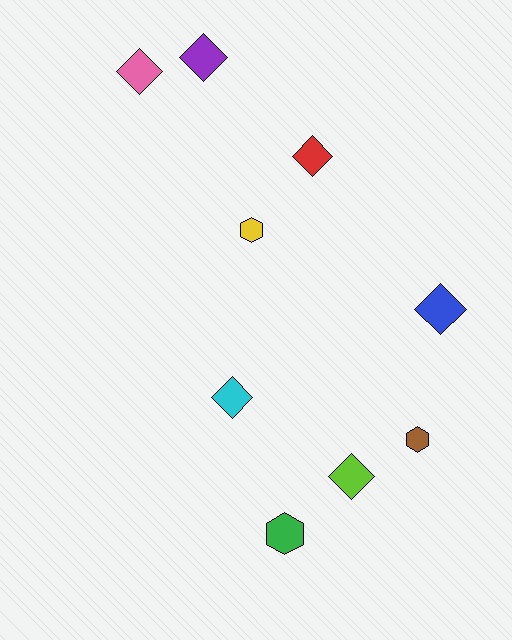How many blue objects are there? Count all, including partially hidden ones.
There is 1 blue object.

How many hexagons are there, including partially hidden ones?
There are 3 hexagons.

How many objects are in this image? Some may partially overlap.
There are 9 objects.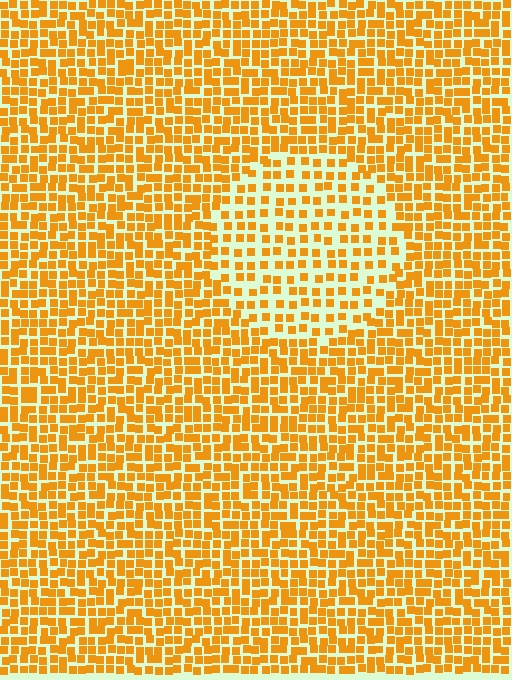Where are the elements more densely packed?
The elements are more densely packed outside the circle boundary.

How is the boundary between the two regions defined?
The boundary is defined by a change in element density (approximately 1.8x ratio). All elements are the same color, size, and shape.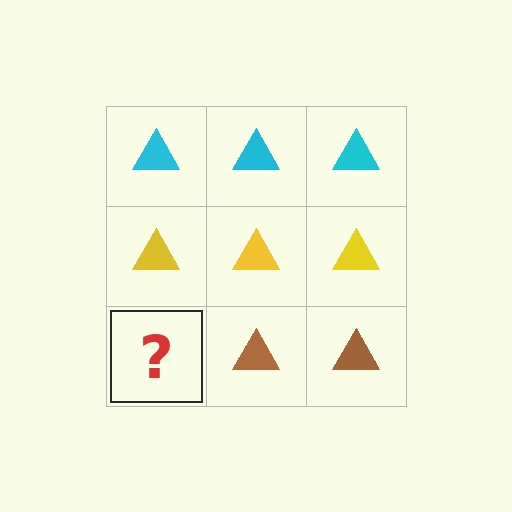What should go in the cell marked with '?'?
The missing cell should contain a brown triangle.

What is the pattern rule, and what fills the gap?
The rule is that each row has a consistent color. The gap should be filled with a brown triangle.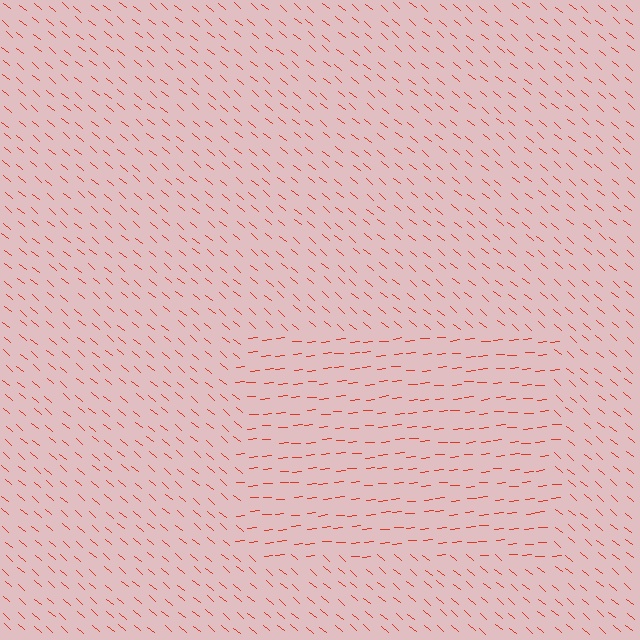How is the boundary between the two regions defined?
The boundary is defined purely by a change in line orientation (approximately 45 degrees difference). All lines are the same color and thickness.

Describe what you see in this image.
The image is filled with small red line segments. A rectangle region in the image has lines oriented differently from the surrounding lines, creating a visible texture boundary.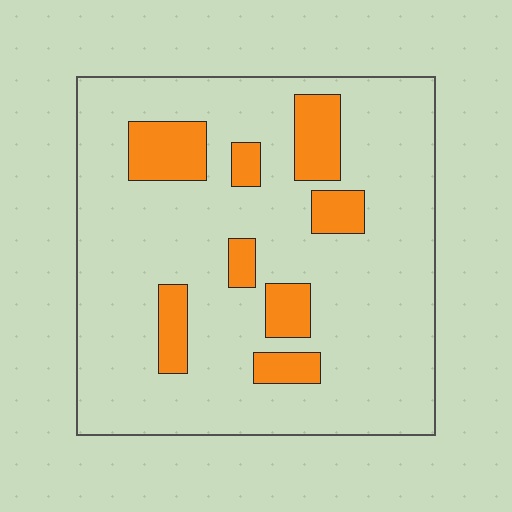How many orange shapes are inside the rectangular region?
8.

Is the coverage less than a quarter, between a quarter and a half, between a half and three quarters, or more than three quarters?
Less than a quarter.